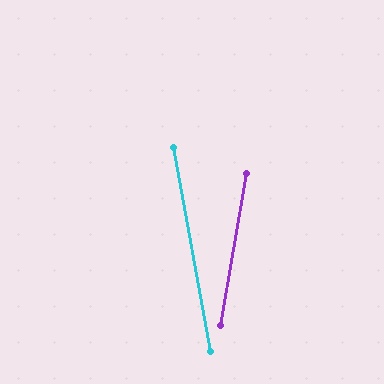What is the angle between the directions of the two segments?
Approximately 20 degrees.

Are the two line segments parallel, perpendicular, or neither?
Neither parallel nor perpendicular — they differ by about 20°.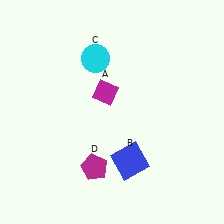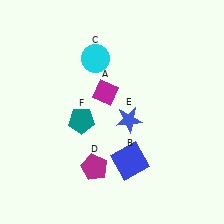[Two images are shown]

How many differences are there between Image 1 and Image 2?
There are 2 differences between the two images.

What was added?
A blue star (E), a teal pentagon (F) were added in Image 2.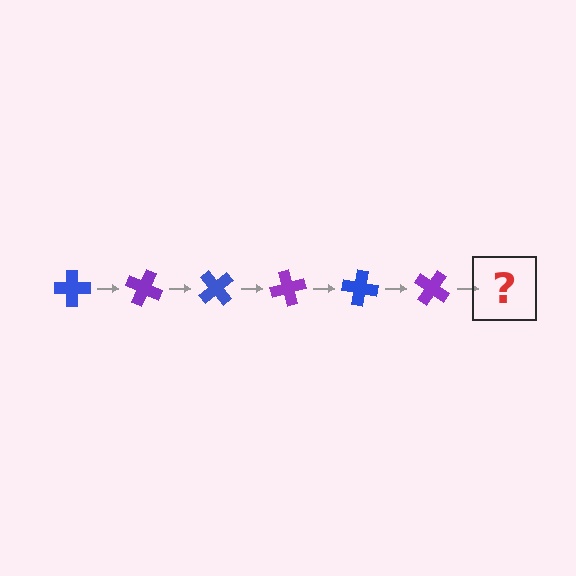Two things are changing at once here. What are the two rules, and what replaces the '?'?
The two rules are that it rotates 25 degrees each step and the color cycles through blue and purple. The '?' should be a blue cross, rotated 150 degrees from the start.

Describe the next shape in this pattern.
It should be a blue cross, rotated 150 degrees from the start.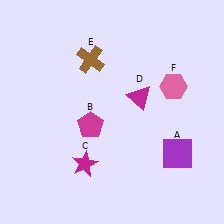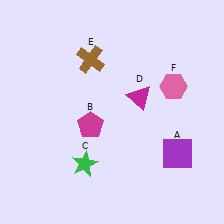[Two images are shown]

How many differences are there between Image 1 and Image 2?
There is 1 difference between the two images.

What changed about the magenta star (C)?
In Image 1, C is magenta. In Image 2, it changed to green.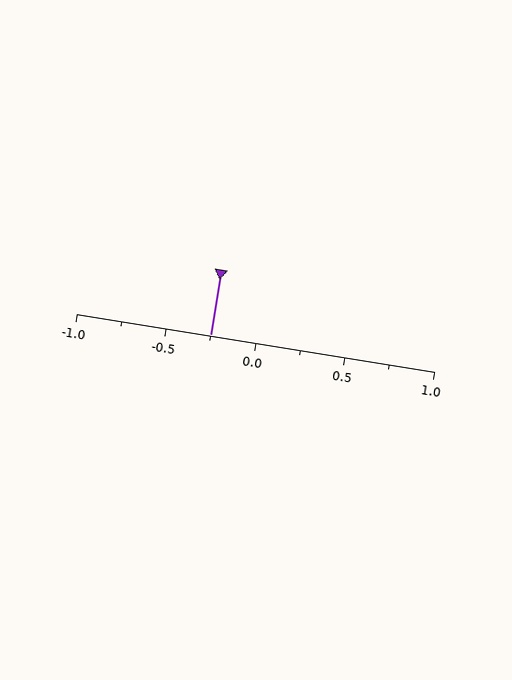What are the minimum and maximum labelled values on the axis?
The axis runs from -1.0 to 1.0.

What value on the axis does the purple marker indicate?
The marker indicates approximately -0.25.